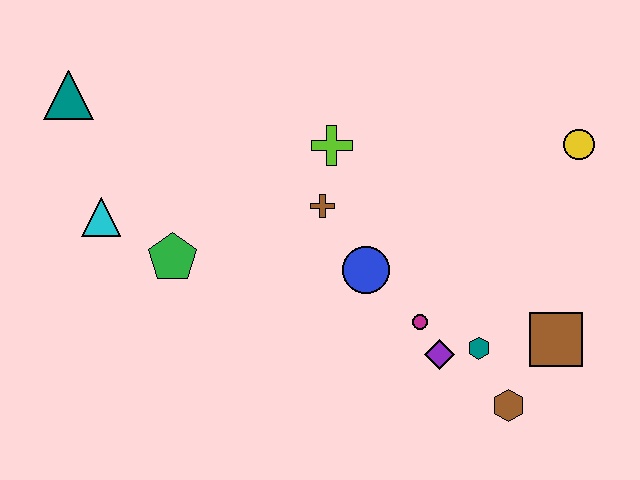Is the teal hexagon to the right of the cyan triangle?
Yes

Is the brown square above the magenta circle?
No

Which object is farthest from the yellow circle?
The teal triangle is farthest from the yellow circle.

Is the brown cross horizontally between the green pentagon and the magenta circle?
Yes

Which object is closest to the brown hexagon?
The teal hexagon is closest to the brown hexagon.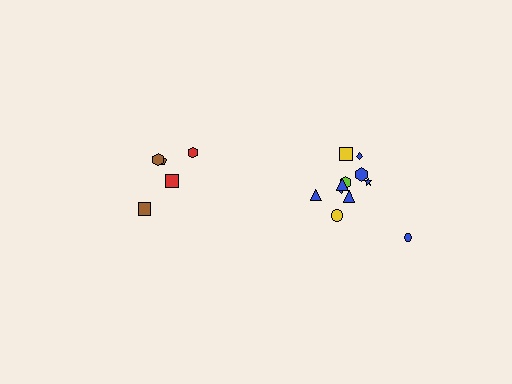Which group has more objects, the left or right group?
The right group.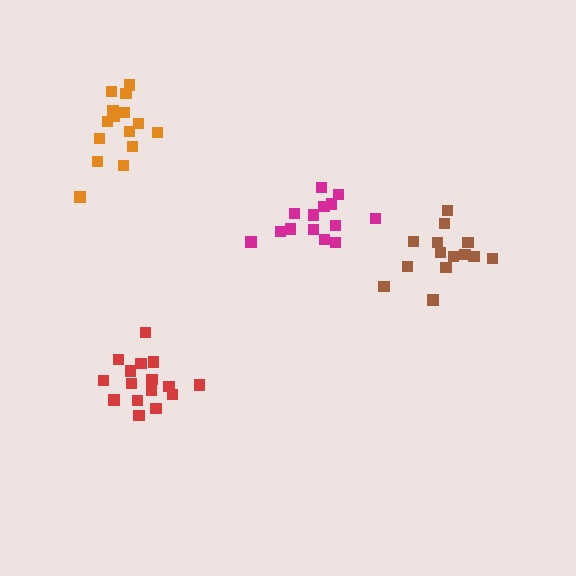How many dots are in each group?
Group 1: 14 dots, Group 2: 16 dots, Group 3: 15 dots, Group 4: 14 dots (59 total).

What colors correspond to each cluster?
The clusters are colored: magenta, red, orange, brown.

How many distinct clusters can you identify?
There are 4 distinct clusters.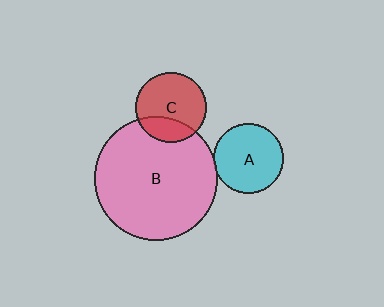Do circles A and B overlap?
Yes.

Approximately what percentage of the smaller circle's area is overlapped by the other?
Approximately 5%.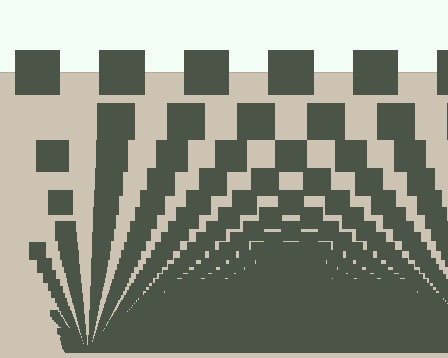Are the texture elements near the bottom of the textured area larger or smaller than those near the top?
Smaller. The gradient is inverted — elements near the bottom are smaller and denser.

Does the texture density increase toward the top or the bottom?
Density increases toward the bottom.